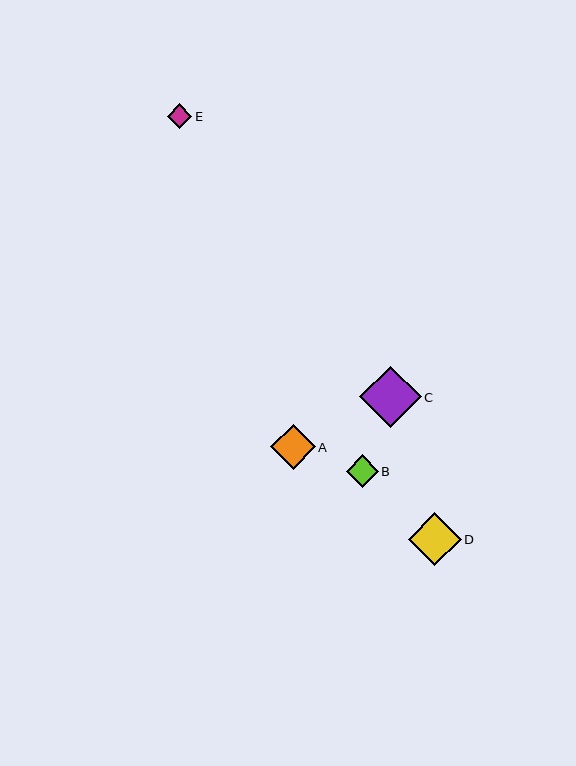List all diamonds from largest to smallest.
From largest to smallest: C, D, A, B, E.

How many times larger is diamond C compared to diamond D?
Diamond C is approximately 1.2 times the size of diamond D.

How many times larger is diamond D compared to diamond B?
Diamond D is approximately 1.6 times the size of diamond B.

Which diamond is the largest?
Diamond C is the largest with a size of approximately 61 pixels.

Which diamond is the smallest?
Diamond E is the smallest with a size of approximately 24 pixels.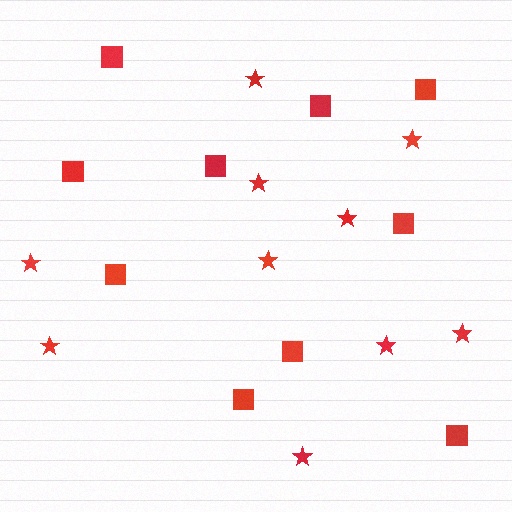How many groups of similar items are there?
There are 2 groups: one group of squares (10) and one group of stars (10).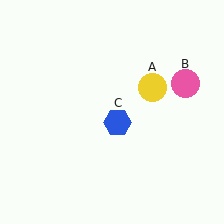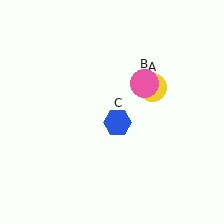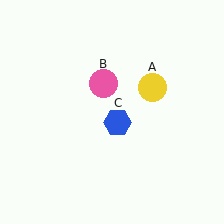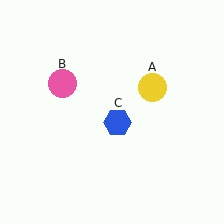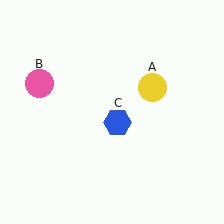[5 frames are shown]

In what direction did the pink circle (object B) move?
The pink circle (object B) moved left.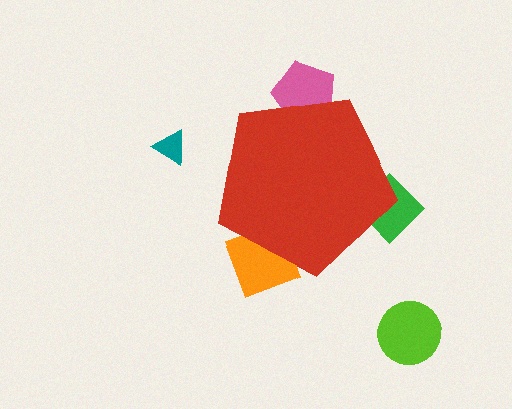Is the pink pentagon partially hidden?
Yes, the pink pentagon is partially hidden behind the red pentagon.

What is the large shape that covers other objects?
A red pentagon.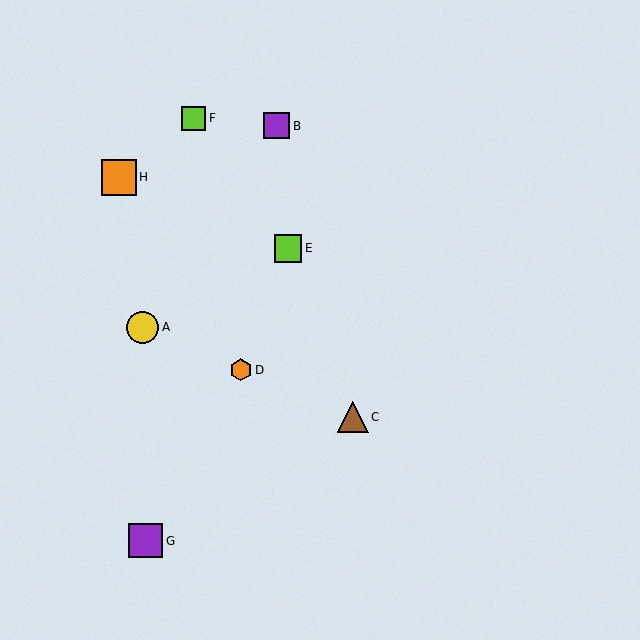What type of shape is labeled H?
Shape H is an orange square.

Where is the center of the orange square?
The center of the orange square is at (119, 177).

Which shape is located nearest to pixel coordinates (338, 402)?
The brown triangle (labeled C) at (353, 417) is nearest to that location.